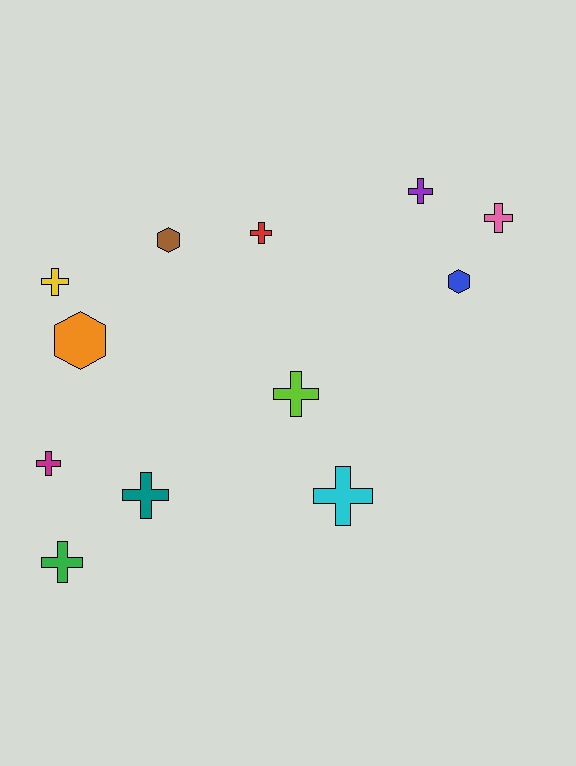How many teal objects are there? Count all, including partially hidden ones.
There is 1 teal object.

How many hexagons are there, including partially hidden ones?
There are 3 hexagons.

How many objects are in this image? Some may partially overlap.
There are 12 objects.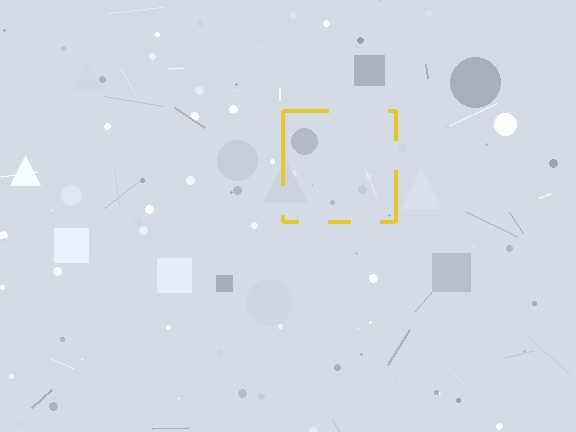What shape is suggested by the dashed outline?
The dashed outline suggests a square.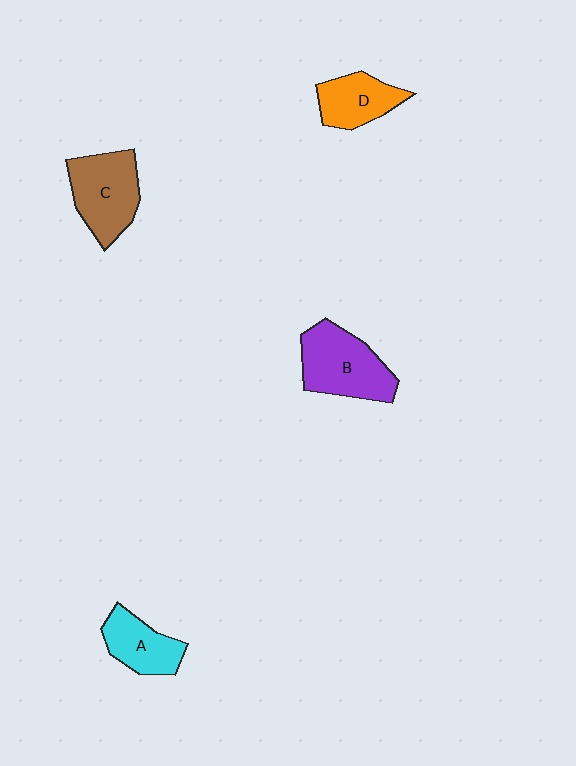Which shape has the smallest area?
Shape A (cyan).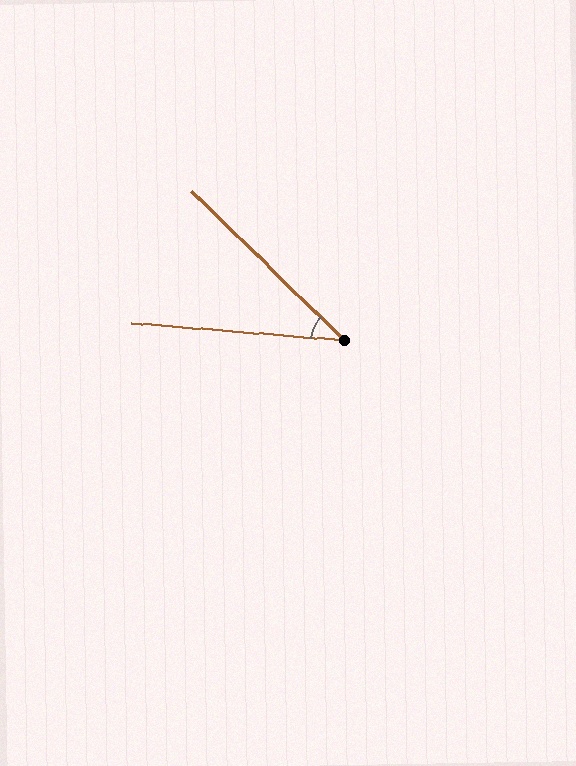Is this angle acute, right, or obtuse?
It is acute.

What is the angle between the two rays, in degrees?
Approximately 39 degrees.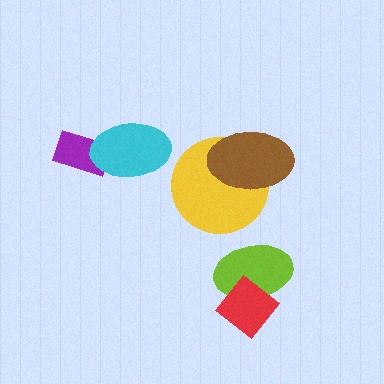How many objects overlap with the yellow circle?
1 object overlaps with the yellow circle.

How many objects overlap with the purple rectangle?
1 object overlaps with the purple rectangle.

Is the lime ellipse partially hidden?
Yes, it is partially covered by another shape.